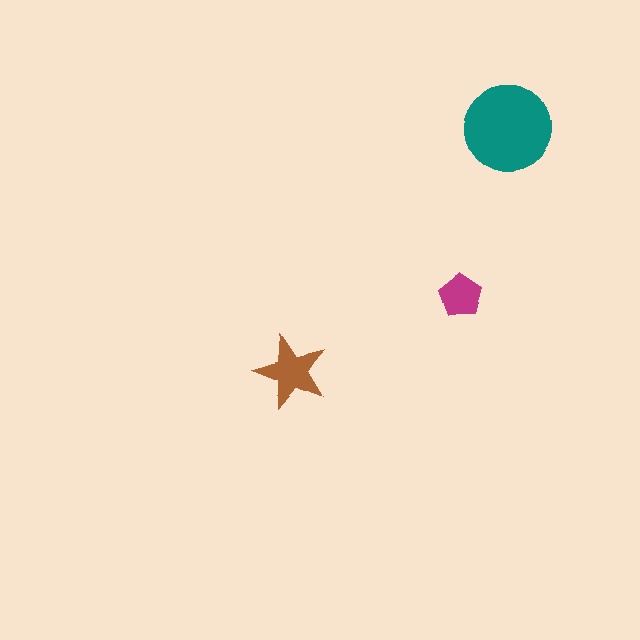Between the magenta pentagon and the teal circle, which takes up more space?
The teal circle.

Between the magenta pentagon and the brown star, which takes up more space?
The brown star.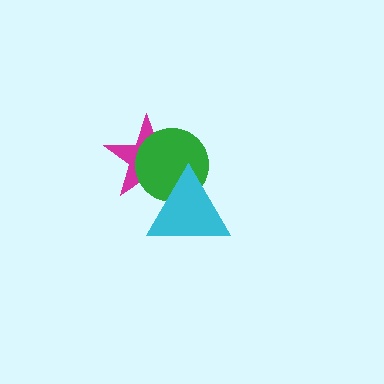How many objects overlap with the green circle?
2 objects overlap with the green circle.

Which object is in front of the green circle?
The cyan triangle is in front of the green circle.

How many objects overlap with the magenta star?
2 objects overlap with the magenta star.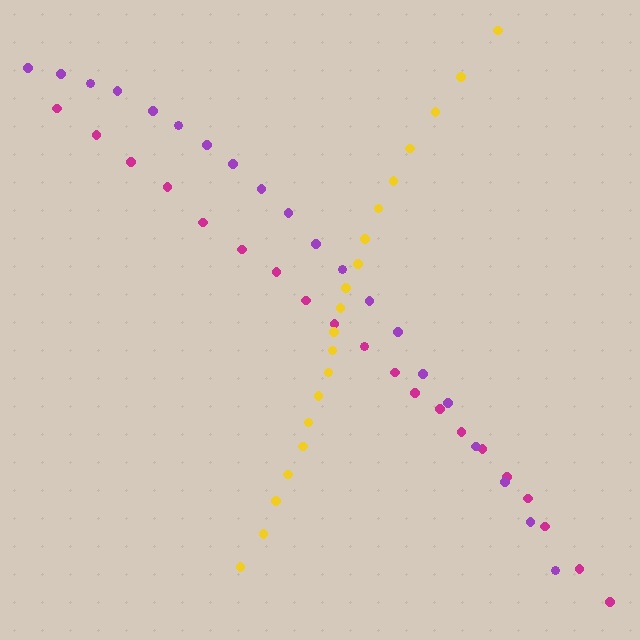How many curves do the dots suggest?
There are 3 distinct paths.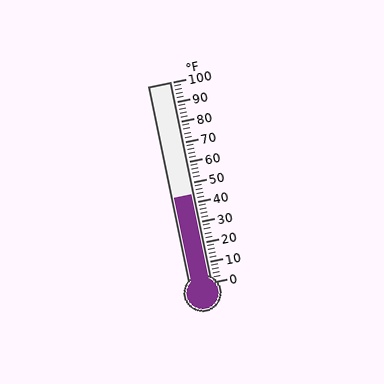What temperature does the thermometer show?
The thermometer shows approximately 44°F.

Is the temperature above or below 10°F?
The temperature is above 10°F.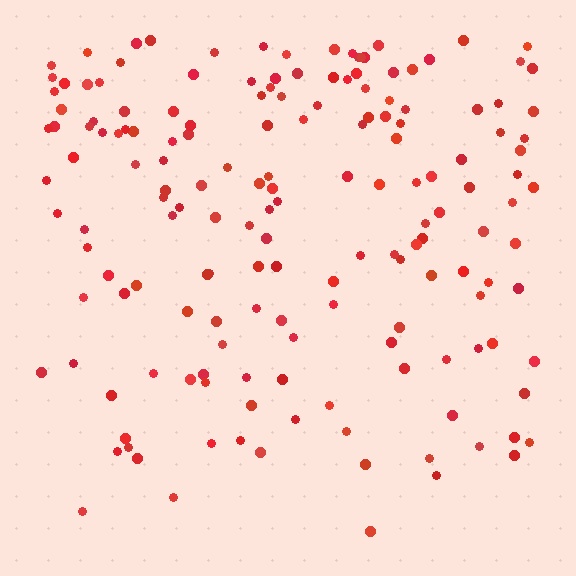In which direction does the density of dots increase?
From bottom to top, with the top side densest.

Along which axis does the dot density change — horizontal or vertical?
Vertical.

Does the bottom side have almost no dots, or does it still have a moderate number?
Still a moderate number, just noticeably fewer than the top.